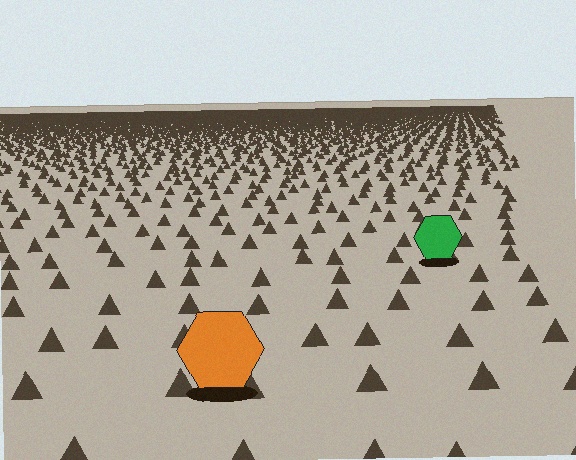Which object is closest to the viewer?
The orange hexagon is closest. The texture marks near it are larger and more spread out.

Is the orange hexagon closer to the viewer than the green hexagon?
Yes. The orange hexagon is closer — you can tell from the texture gradient: the ground texture is coarser near it.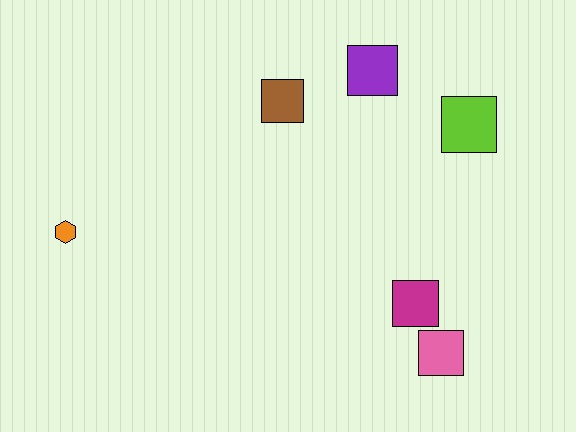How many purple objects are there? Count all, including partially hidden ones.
There is 1 purple object.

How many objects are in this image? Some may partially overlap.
There are 6 objects.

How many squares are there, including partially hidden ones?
There are 5 squares.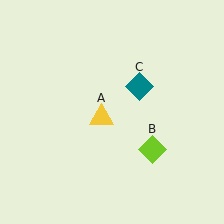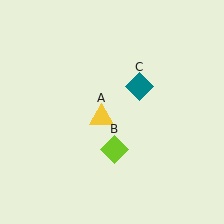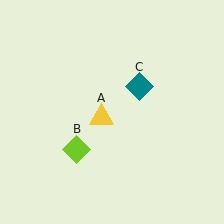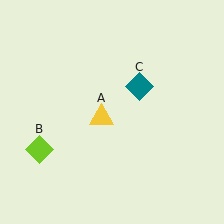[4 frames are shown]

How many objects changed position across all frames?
1 object changed position: lime diamond (object B).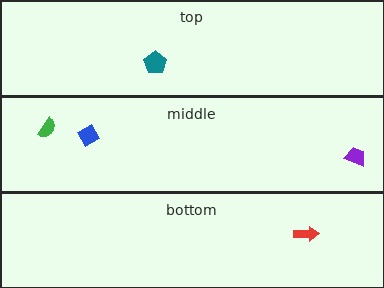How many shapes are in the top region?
1.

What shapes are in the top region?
The teal pentagon.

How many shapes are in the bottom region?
1.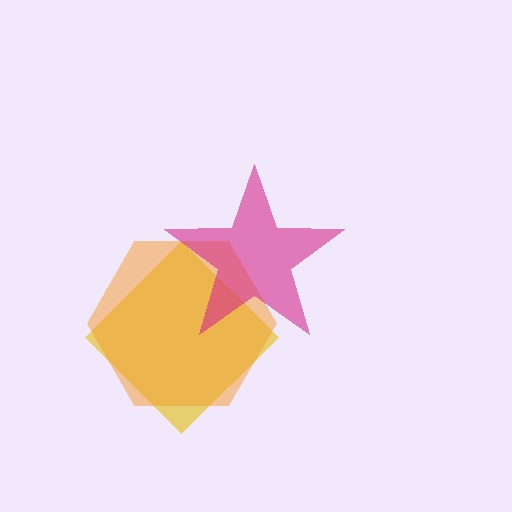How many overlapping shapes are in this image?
There are 3 overlapping shapes in the image.